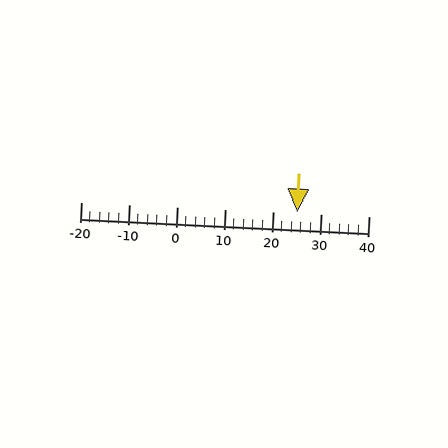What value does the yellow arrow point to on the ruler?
The yellow arrow points to approximately 25.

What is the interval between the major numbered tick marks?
The major tick marks are spaced 10 units apart.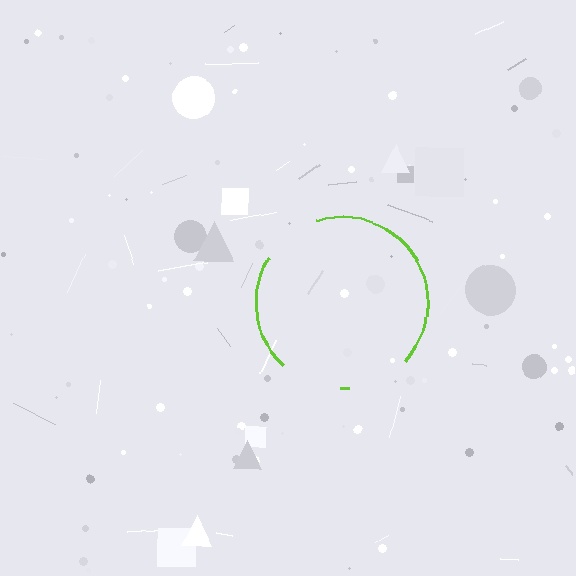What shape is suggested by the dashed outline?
The dashed outline suggests a circle.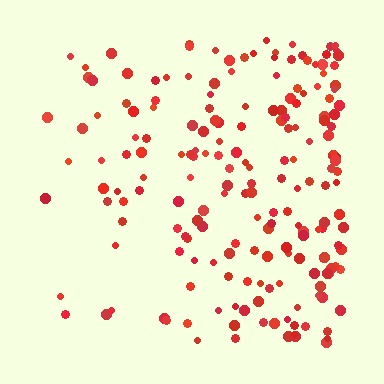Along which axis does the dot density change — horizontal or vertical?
Horizontal.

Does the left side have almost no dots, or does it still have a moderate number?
Still a moderate number, just noticeably fewer than the right.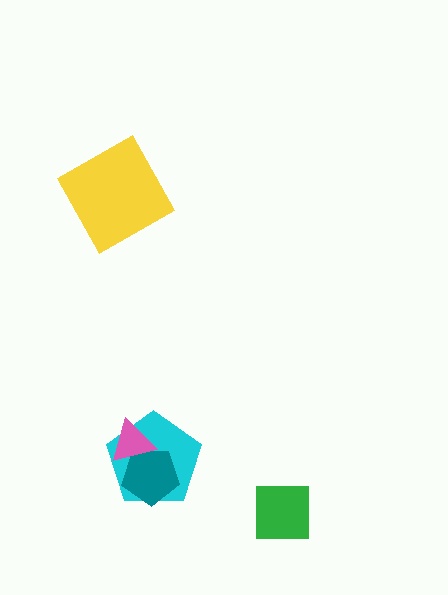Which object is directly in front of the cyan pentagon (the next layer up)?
The teal pentagon is directly in front of the cyan pentagon.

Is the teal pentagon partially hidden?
Yes, it is partially covered by another shape.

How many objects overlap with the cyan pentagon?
2 objects overlap with the cyan pentagon.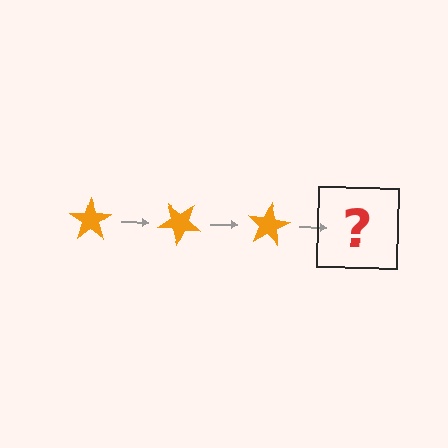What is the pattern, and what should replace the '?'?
The pattern is that the star rotates 40 degrees each step. The '?' should be an orange star rotated 120 degrees.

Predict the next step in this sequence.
The next step is an orange star rotated 120 degrees.